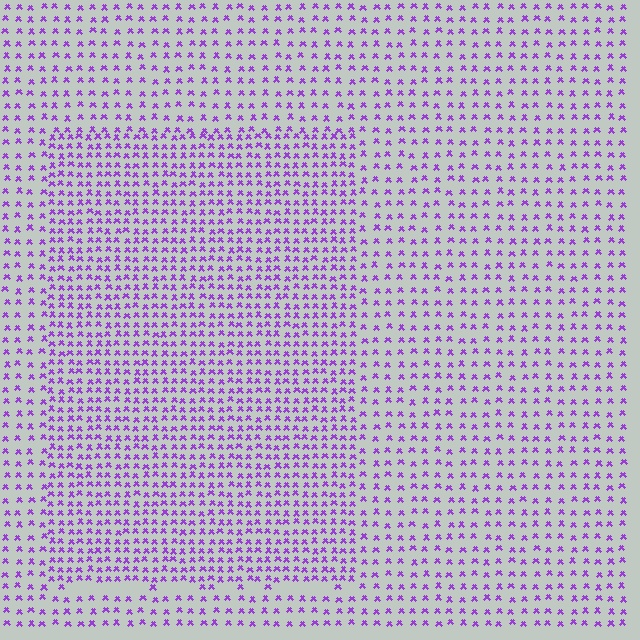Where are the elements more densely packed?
The elements are more densely packed inside the rectangle boundary.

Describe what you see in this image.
The image contains small purple elements arranged at two different densities. A rectangle-shaped region is visible where the elements are more densely packed than the surrounding area.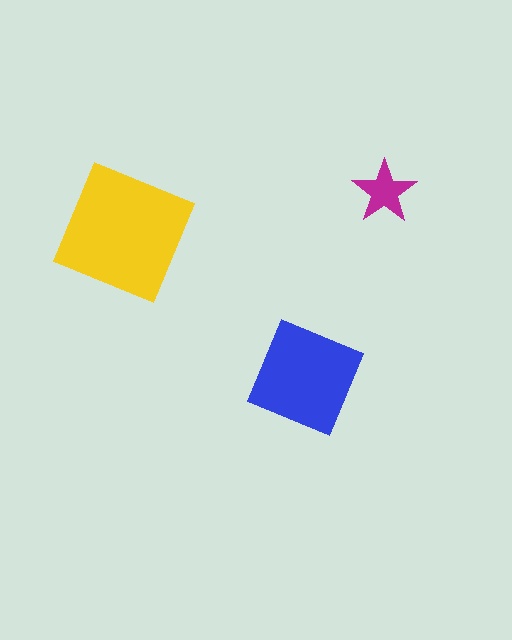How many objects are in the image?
There are 3 objects in the image.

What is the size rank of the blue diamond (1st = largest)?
2nd.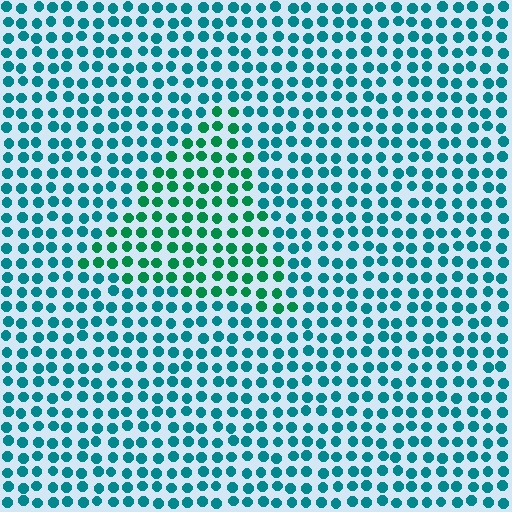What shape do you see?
I see a triangle.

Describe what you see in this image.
The image is filled with small teal elements in a uniform arrangement. A triangle-shaped region is visible where the elements are tinted to a slightly different hue, forming a subtle color boundary.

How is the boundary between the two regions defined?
The boundary is defined purely by a slight shift in hue (about 33 degrees). Spacing, size, and orientation are identical on both sides.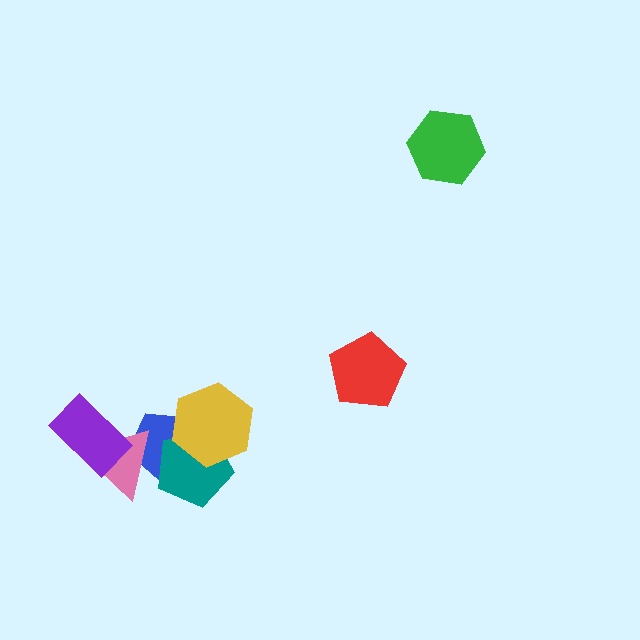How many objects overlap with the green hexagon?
0 objects overlap with the green hexagon.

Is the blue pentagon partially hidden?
Yes, it is partially covered by another shape.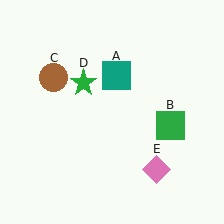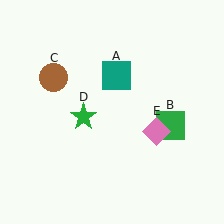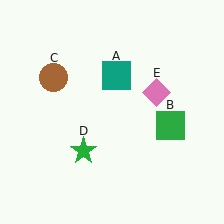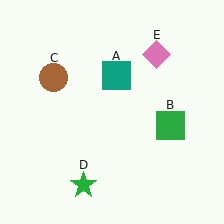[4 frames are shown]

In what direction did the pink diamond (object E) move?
The pink diamond (object E) moved up.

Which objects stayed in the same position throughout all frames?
Teal square (object A) and green square (object B) and brown circle (object C) remained stationary.